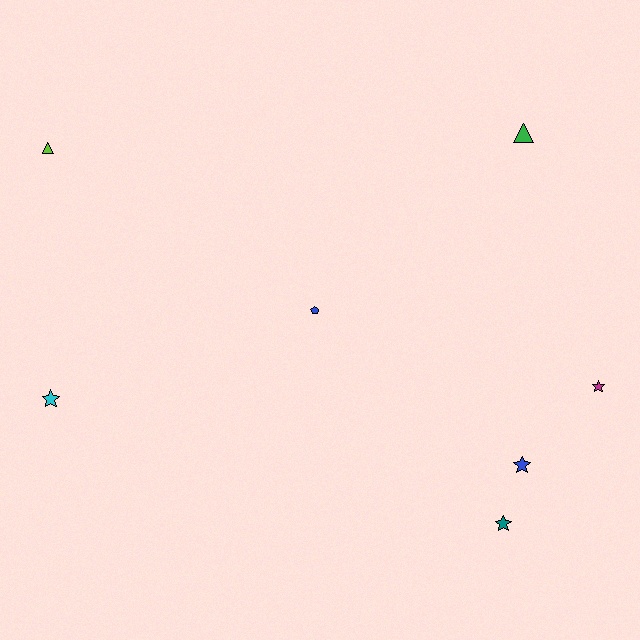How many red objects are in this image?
There are no red objects.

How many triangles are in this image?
There are 2 triangles.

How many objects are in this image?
There are 7 objects.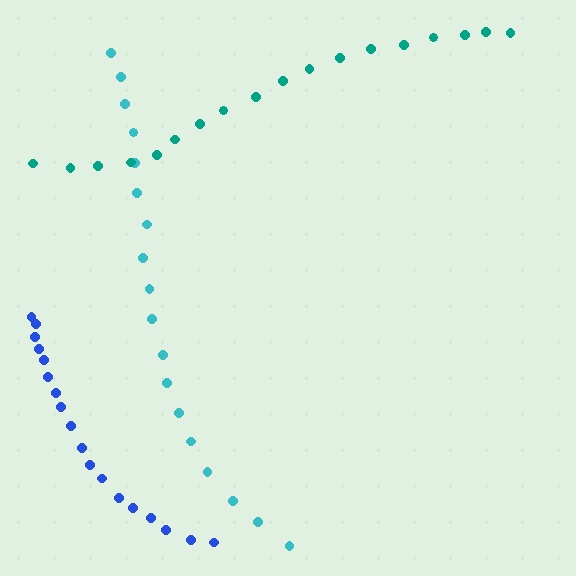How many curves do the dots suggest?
There are 3 distinct paths.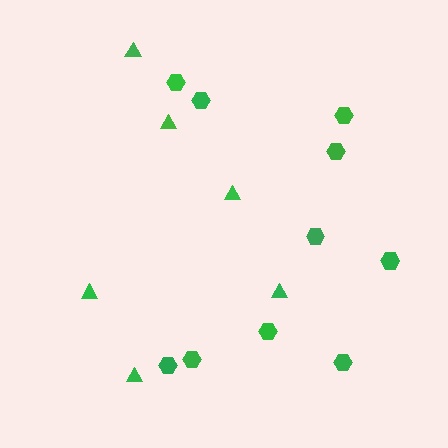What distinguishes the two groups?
There are 2 groups: one group of triangles (6) and one group of hexagons (10).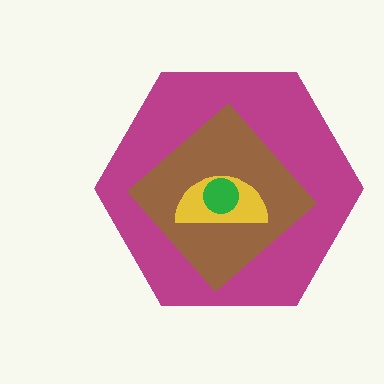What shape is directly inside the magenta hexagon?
The brown diamond.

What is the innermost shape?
The green circle.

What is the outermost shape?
The magenta hexagon.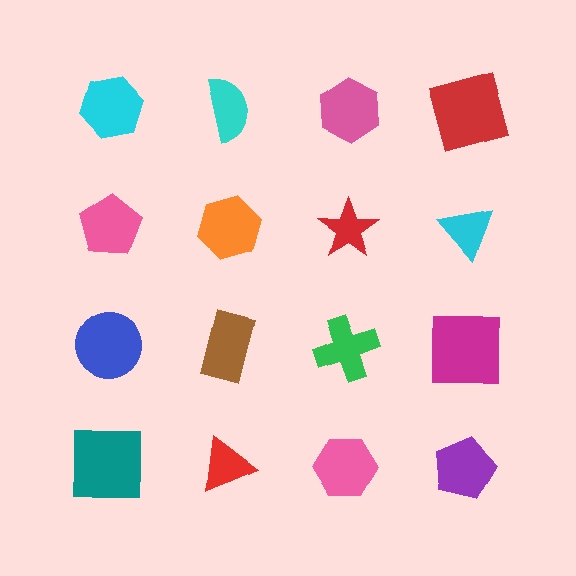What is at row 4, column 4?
A purple pentagon.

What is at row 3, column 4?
A magenta square.